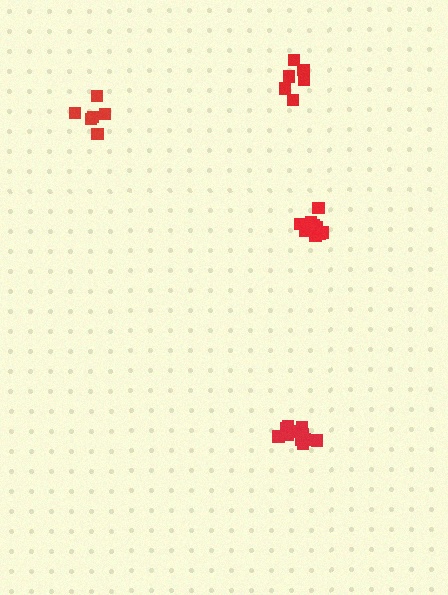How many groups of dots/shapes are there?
There are 4 groups.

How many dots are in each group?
Group 1: 10 dots, Group 2: 6 dots, Group 3: 12 dots, Group 4: 6 dots (34 total).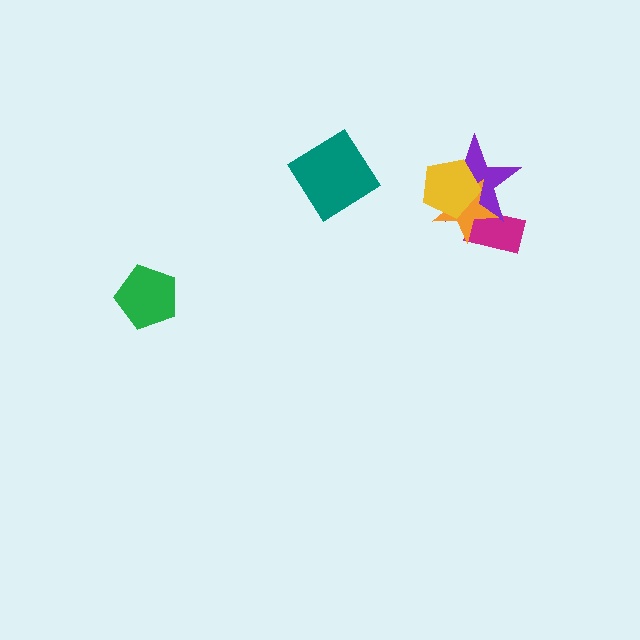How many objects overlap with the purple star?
3 objects overlap with the purple star.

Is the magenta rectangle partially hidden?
Yes, it is partially covered by another shape.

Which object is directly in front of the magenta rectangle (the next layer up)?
The purple star is directly in front of the magenta rectangle.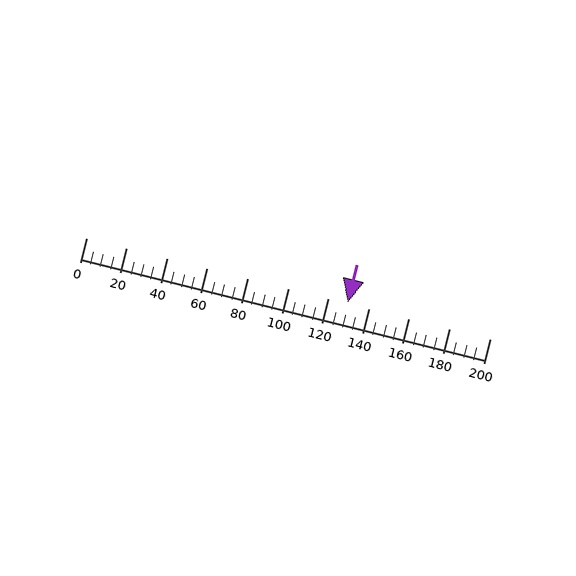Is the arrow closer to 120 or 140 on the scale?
The arrow is closer to 120.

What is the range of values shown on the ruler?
The ruler shows values from 0 to 200.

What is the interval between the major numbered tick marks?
The major tick marks are spaced 20 units apart.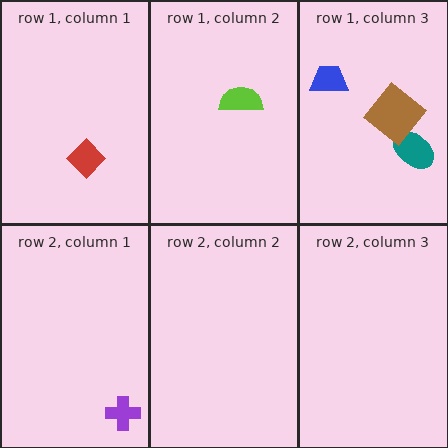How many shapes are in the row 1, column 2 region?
1.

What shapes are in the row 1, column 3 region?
The teal ellipse, the brown diamond, the blue trapezoid.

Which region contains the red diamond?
The row 1, column 1 region.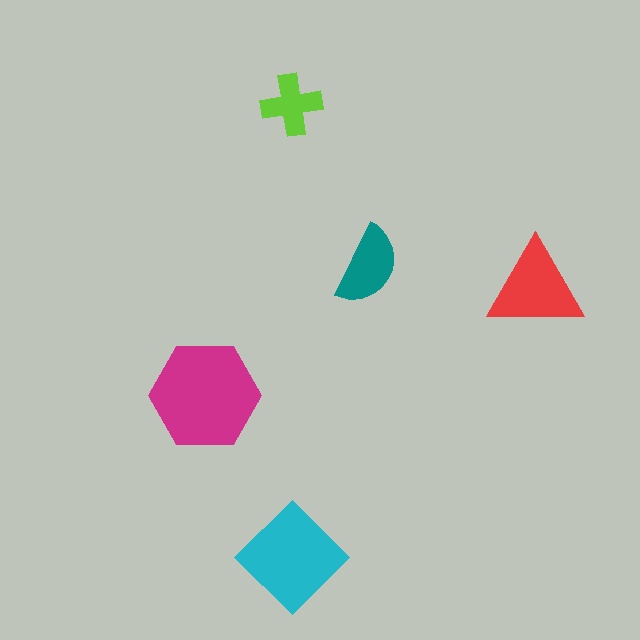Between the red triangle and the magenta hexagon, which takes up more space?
The magenta hexagon.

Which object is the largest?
The magenta hexagon.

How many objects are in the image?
There are 5 objects in the image.